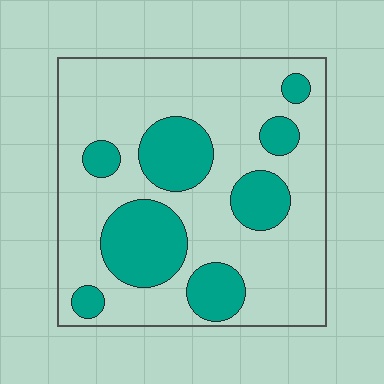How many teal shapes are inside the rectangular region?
8.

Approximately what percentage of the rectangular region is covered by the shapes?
Approximately 30%.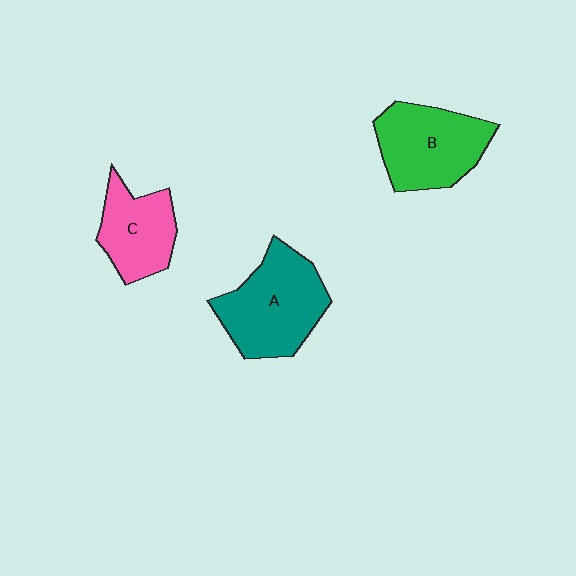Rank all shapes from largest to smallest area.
From largest to smallest: A (teal), B (green), C (pink).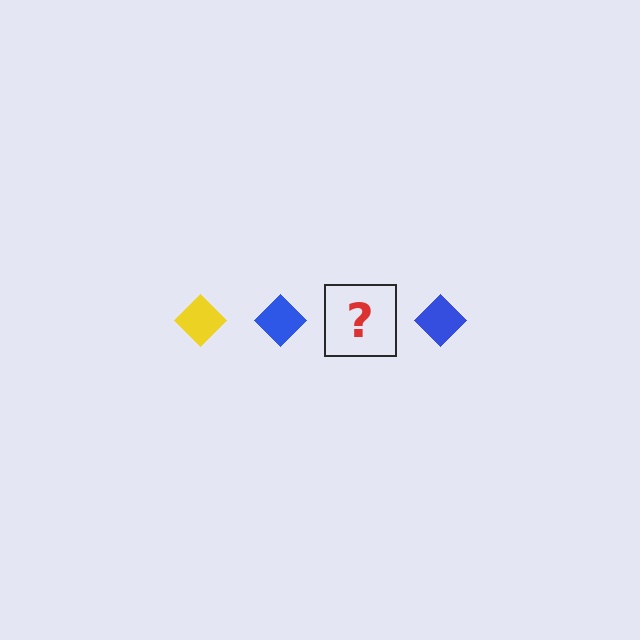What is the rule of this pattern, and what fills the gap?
The rule is that the pattern cycles through yellow, blue diamonds. The gap should be filled with a yellow diamond.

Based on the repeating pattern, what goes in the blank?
The blank should be a yellow diamond.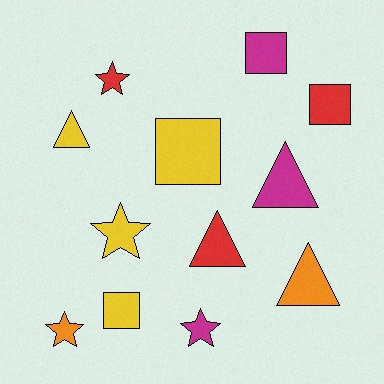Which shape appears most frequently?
Triangle, with 4 objects.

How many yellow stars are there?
There is 1 yellow star.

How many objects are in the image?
There are 12 objects.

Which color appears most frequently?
Yellow, with 4 objects.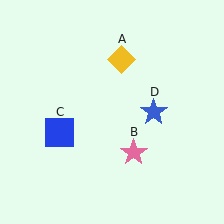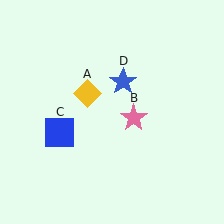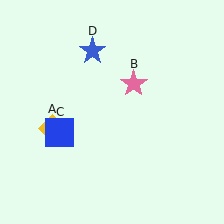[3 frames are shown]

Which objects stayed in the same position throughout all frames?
Blue square (object C) remained stationary.